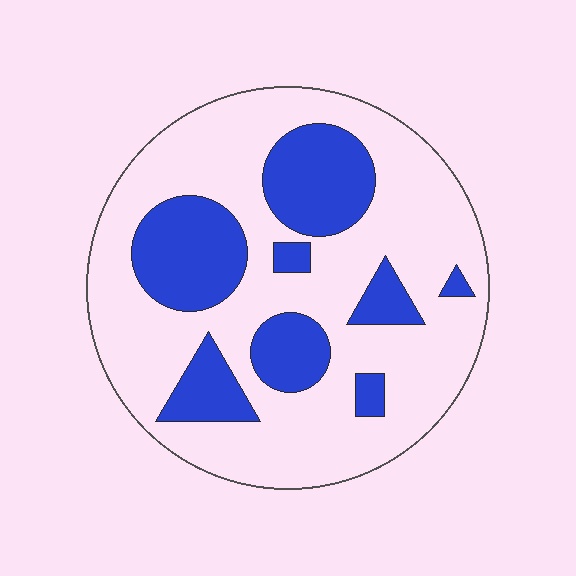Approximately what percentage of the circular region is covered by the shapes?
Approximately 30%.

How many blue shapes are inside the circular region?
8.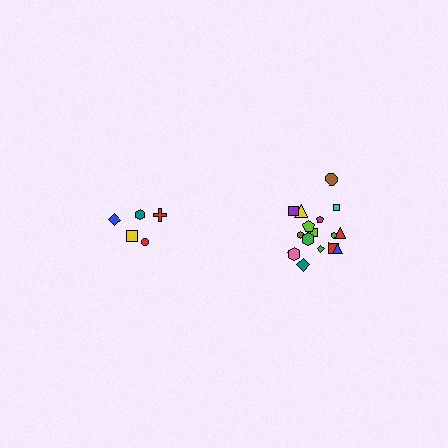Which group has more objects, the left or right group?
The right group.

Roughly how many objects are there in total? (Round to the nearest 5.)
Roughly 25 objects in total.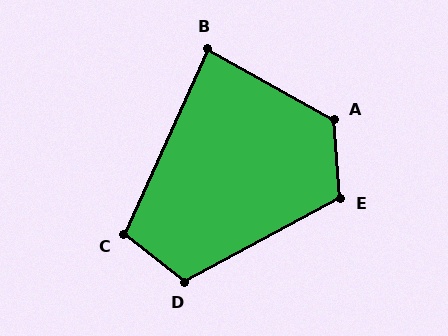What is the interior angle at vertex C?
Approximately 104 degrees (obtuse).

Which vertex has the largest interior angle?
A, at approximately 124 degrees.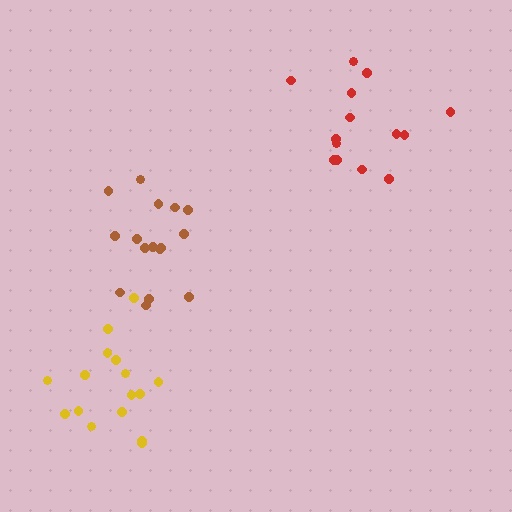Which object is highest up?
The red cluster is topmost.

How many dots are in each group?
Group 1: 16 dots, Group 2: 16 dots, Group 3: 14 dots (46 total).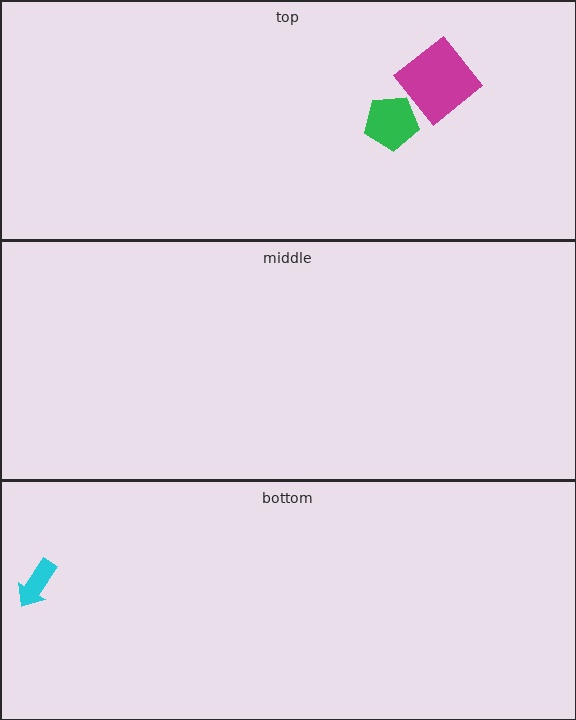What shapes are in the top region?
The magenta diamond, the green pentagon.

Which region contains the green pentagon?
The top region.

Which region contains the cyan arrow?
The bottom region.